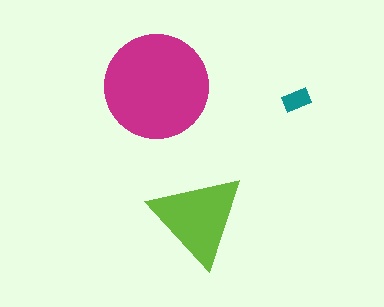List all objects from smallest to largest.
The teal rectangle, the lime triangle, the magenta circle.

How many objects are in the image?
There are 3 objects in the image.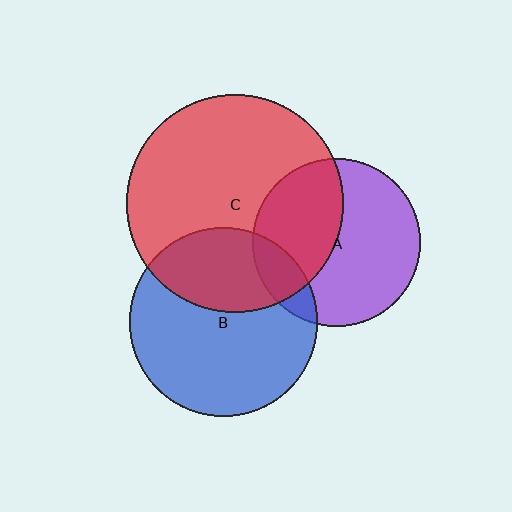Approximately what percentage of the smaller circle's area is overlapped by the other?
Approximately 15%.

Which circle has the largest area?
Circle C (red).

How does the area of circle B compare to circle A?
Approximately 1.3 times.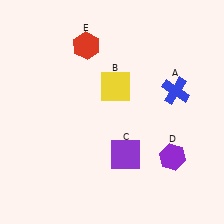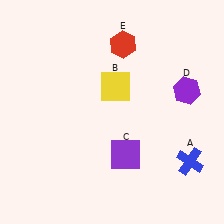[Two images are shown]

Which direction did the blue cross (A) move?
The blue cross (A) moved down.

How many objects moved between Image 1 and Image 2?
3 objects moved between the two images.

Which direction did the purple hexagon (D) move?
The purple hexagon (D) moved up.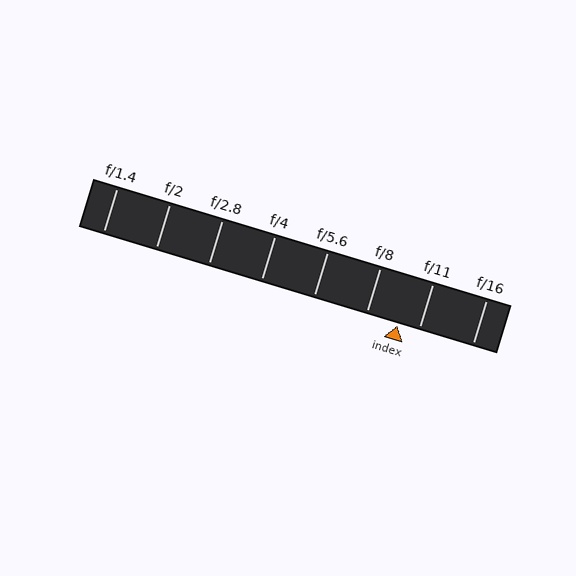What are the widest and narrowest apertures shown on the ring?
The widest aperture shown is f/1.4 and the narrowest is f/16.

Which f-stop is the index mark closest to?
The index mark is closest to f/11.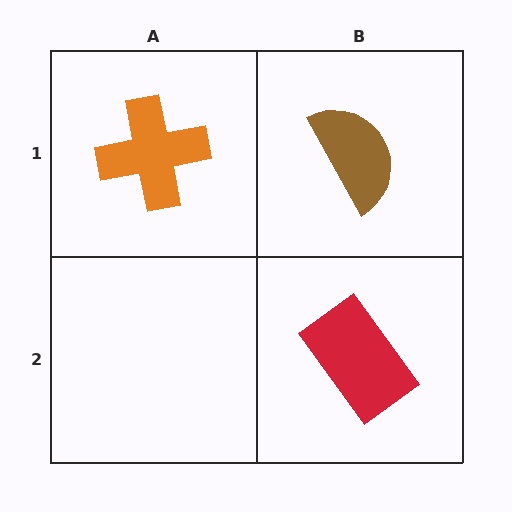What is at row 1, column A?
An orange cross.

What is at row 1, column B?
A brown semicircle.